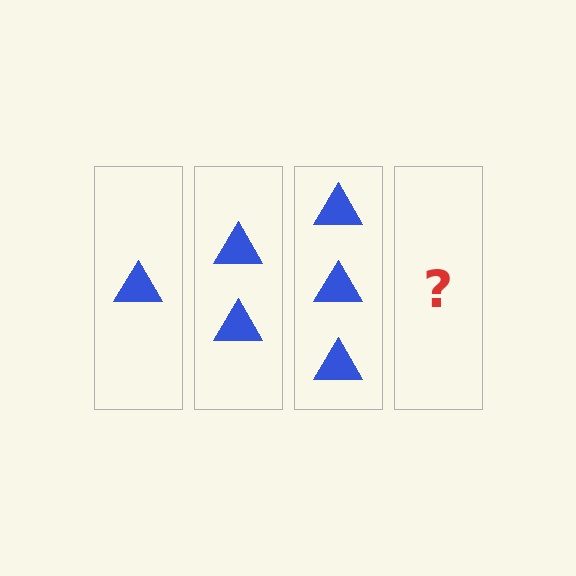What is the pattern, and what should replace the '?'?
The pattern is that each step adds one more triangle. The '?' should be 4 triangles.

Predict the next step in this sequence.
The next step is 4 triangles.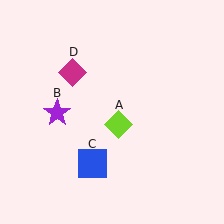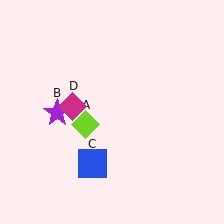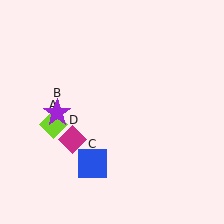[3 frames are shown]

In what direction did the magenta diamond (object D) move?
The magenta diamond (object D) moved down.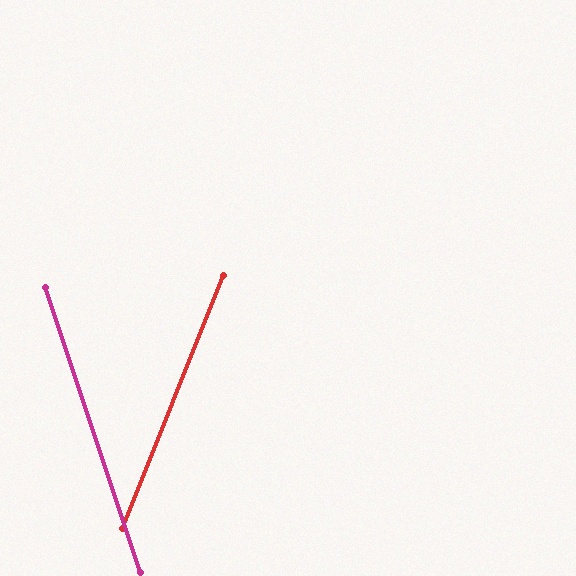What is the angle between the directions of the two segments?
Approximately 40 degrees.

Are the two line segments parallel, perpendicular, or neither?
Neither parallel nor perpendicular — they differ by about 40°.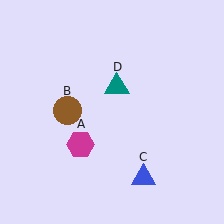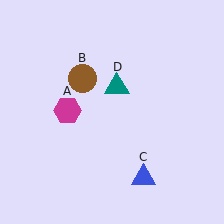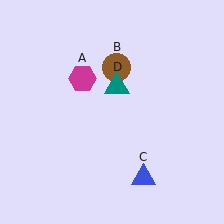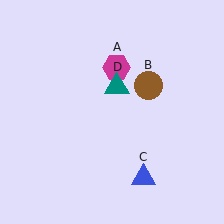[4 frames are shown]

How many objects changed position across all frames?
2 objects changed position: magenta hexagon (object A), brown circle (object B).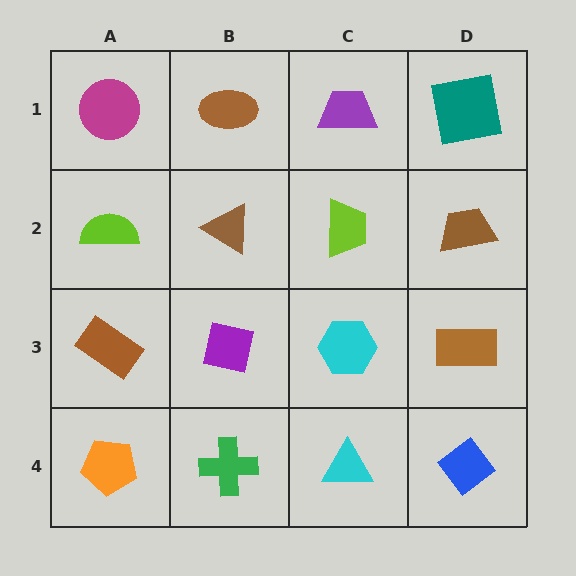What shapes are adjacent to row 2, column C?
A purple trapezoid (row 1, column C), a cyan hexagon (row 3, column C), a brown triangle (row 2, column B), a brown trapezoid (row 2, column D).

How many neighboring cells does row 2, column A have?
3.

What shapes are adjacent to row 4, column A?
A brown rectangle (row 3, column A), a green cross (row 4, column B).